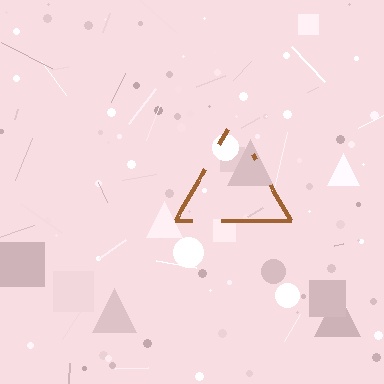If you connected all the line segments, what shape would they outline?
They would outline a triangle.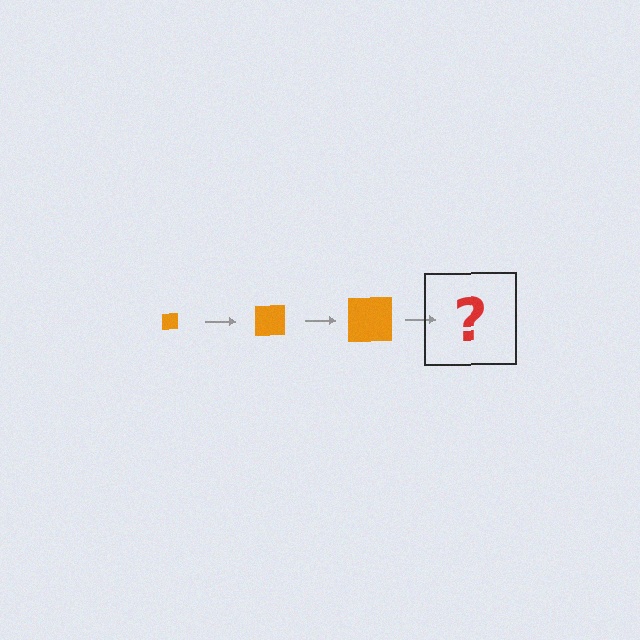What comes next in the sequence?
The next element should be an orange square, larger than the previous one.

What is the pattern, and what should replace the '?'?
The pattern is that the square gets progressively larger each step. The '?' should be an orange square, larger than the previous one.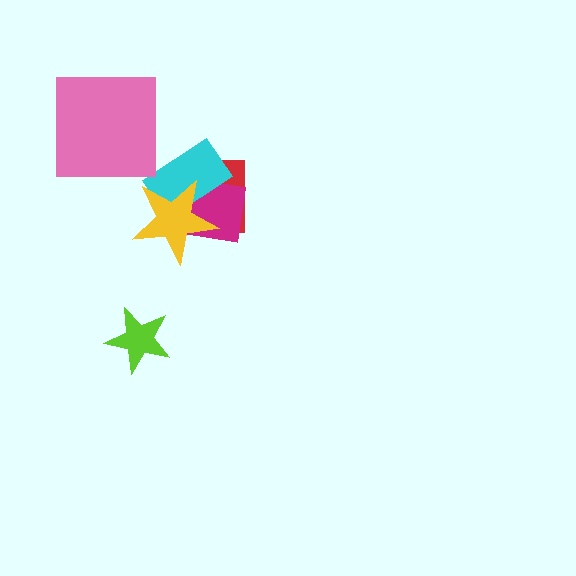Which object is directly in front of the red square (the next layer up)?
The magenta square is directly in front of the red square.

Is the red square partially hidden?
Yes, it is partially covered by another shape.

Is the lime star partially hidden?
No, no other shape covers it.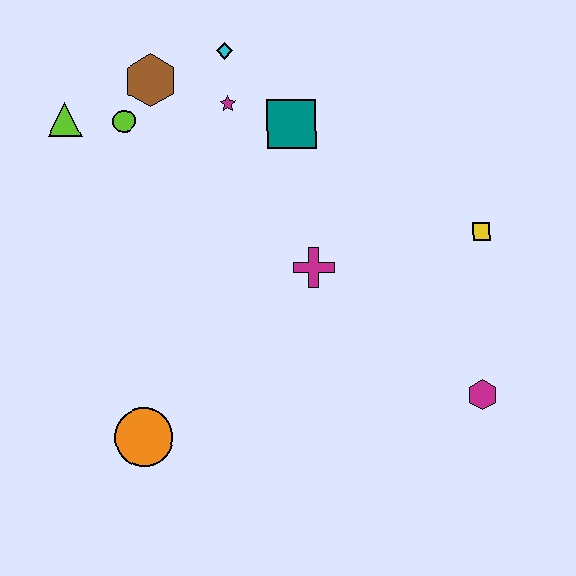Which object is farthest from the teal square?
The orange circle is farthest from the teal square.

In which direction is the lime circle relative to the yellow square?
The lime circle is to the left of the yellow square.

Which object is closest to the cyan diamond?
The magenta star is closest to the cyan diamond.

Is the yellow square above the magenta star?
No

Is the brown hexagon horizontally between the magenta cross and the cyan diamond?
No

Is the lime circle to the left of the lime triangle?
No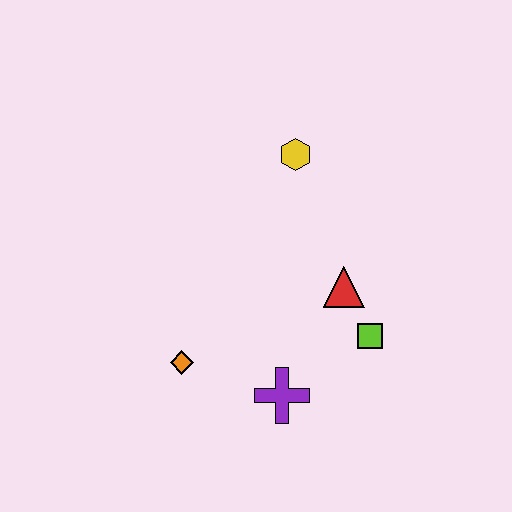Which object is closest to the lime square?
The red triangle is closest to the lime square.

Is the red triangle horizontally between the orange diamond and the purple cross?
No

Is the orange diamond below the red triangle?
Yes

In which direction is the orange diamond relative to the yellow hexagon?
The orange diamond is below the yellow hexagon.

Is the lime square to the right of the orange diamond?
Yes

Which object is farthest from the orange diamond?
The yellow hexagon is farthest from the orange diamond.